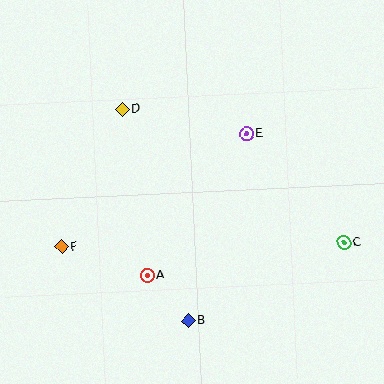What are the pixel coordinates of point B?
Point B is at (188, 320).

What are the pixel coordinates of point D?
Point D is at (122, 109).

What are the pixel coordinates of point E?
Point E is at (247, 133).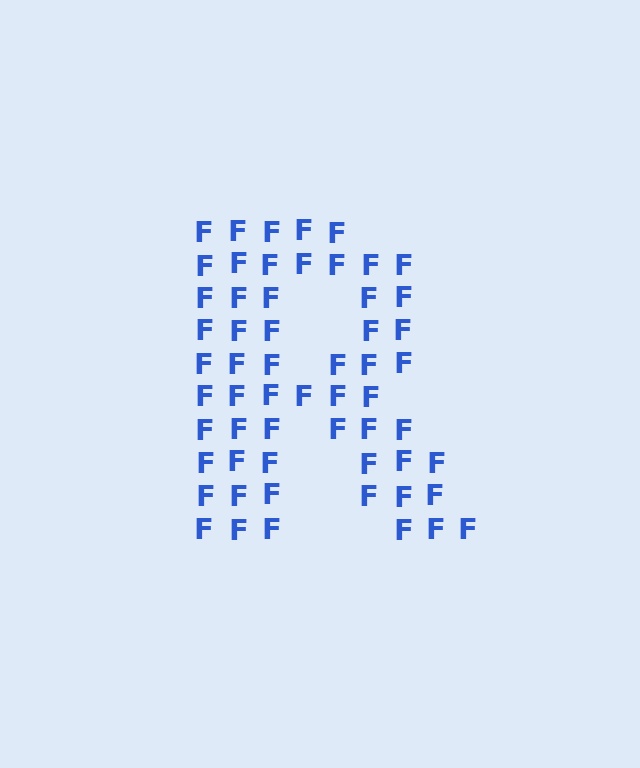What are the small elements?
The small elements are letter F's.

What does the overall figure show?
The overall figure shows the letter R.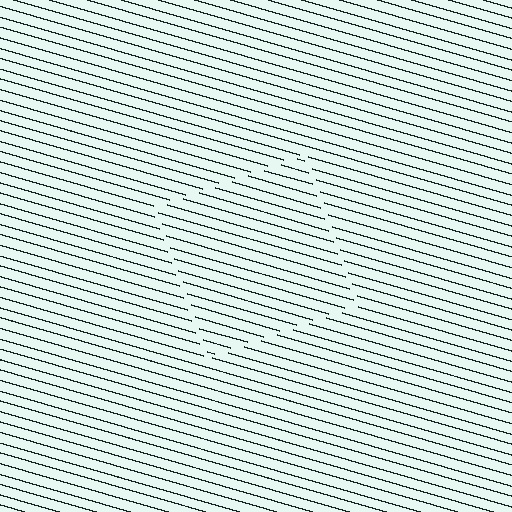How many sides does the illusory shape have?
4 sides — the line-ends trace a square.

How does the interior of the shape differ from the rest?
The interior of the shape contains the same grating, shifted by half a period — the contour is defined by the phase discontinuity where line-ends from the inner and outer gratings abut.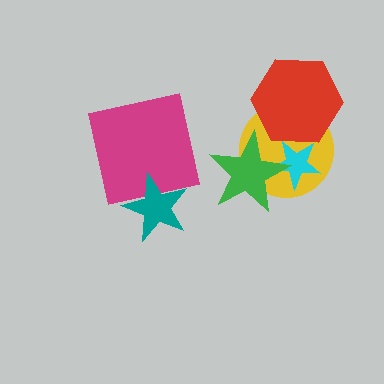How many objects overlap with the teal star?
1 object overlaps with the teal star.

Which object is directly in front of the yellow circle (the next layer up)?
The red hexagon is directly in front of the yellow circle.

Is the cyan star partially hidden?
Yes, it is partially covered by another shape.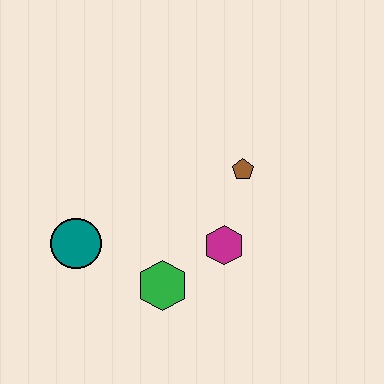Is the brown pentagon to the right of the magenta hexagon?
Yes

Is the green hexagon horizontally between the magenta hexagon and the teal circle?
Yes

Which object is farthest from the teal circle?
The brown pentagon is farthest from the teal circle.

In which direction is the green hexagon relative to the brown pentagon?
The green hexagon is below the brown pentagon.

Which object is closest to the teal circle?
The green hexagon is closest to the teal circle.